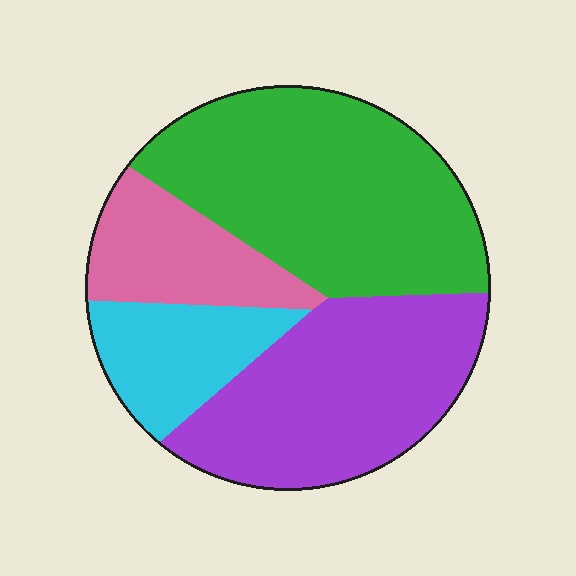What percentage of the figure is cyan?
Cyan takes up about one eighth (1/8) of the figure.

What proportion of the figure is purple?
Purple takes up about one third (1/3) of the figure.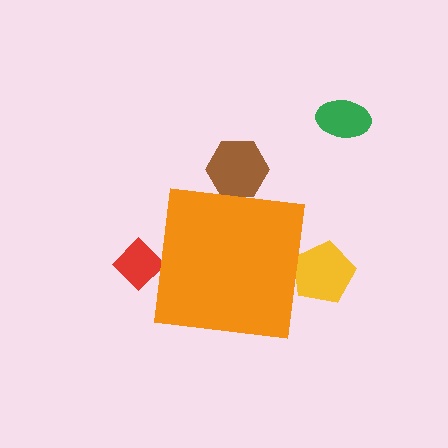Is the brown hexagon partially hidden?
Yes, the brown hexagon is partially hidden behind the orange square.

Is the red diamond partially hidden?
Yes, the red diamond is partially hidden behind the orange square.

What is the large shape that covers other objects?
An orange square.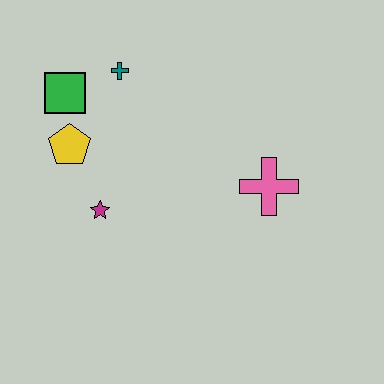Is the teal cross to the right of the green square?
Yes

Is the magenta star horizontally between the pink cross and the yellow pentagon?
Yes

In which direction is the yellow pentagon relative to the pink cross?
The yellow pentagon is to the left of the pink cross.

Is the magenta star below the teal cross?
Yes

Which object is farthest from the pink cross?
The green square is farthest from the pink cross.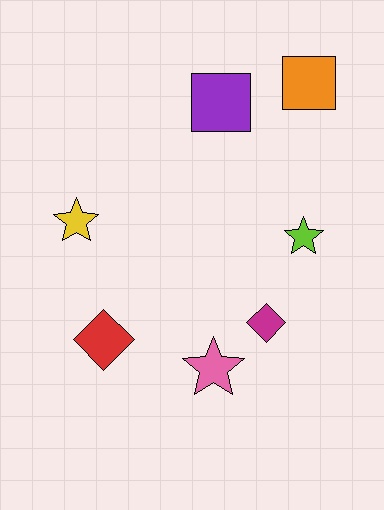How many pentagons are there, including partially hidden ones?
There are no pentagons.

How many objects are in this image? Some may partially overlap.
There are 7 objects.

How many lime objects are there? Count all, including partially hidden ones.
There is 1 lime object.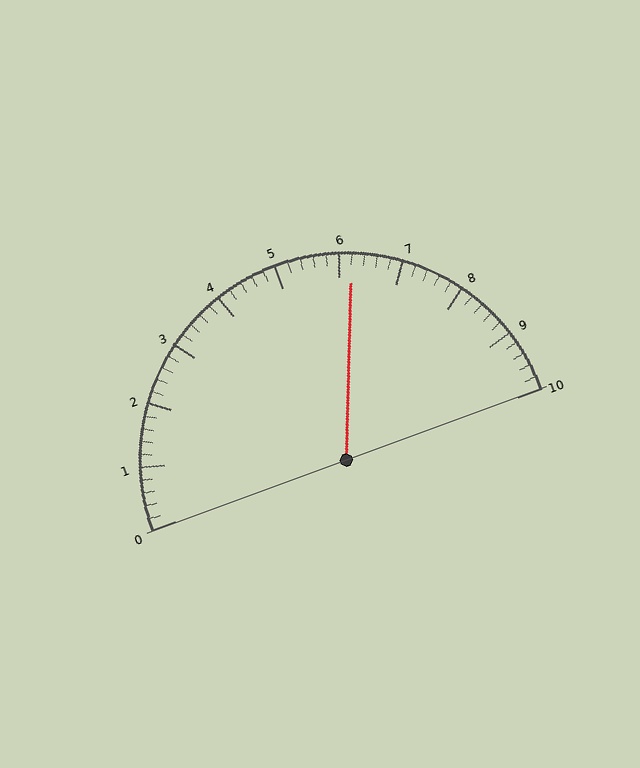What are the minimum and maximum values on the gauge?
The gauge ranges from 0 to 10.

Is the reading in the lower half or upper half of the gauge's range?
The reading is in the upper half of the range (0 to 10).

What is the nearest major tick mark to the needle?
The nearest major tick mark is 6.